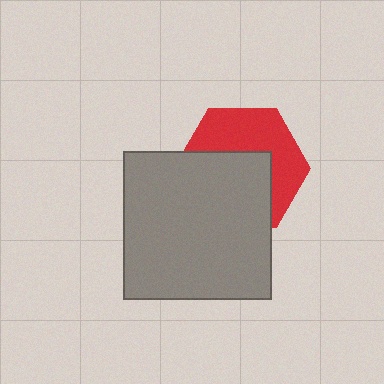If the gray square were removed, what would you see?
You would see the complete red hexagon.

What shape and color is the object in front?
The object in front is a gray square.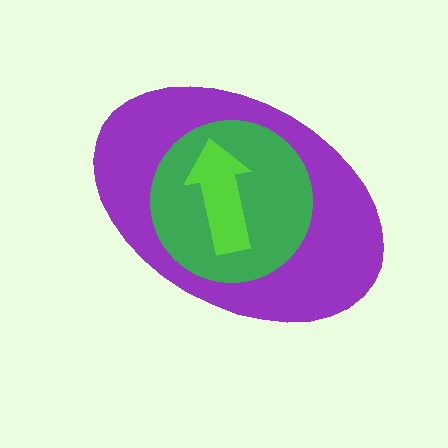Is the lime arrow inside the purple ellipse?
Yes.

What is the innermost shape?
The lime arrow.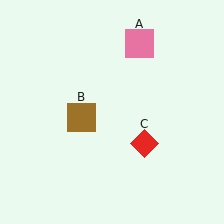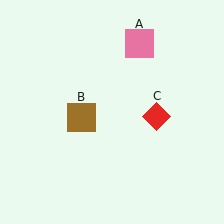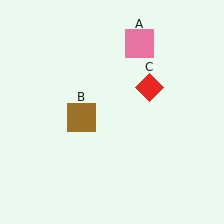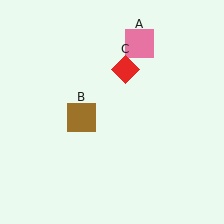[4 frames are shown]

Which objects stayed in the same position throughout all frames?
Pink square (object A) and brown square (object B) remained stationary.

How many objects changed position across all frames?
1 object changed position: red diamond (object C).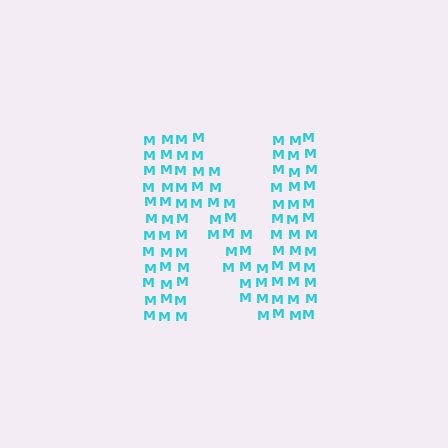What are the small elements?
The small elements are letter M's.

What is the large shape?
The large shape is the letter N.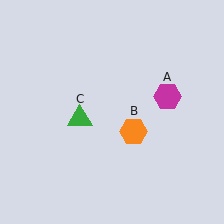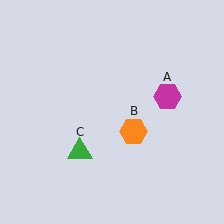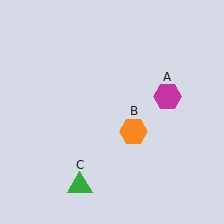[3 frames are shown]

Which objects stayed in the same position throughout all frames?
Magenta hexagon (object A) and orange hexagon (object B) remained stationary.